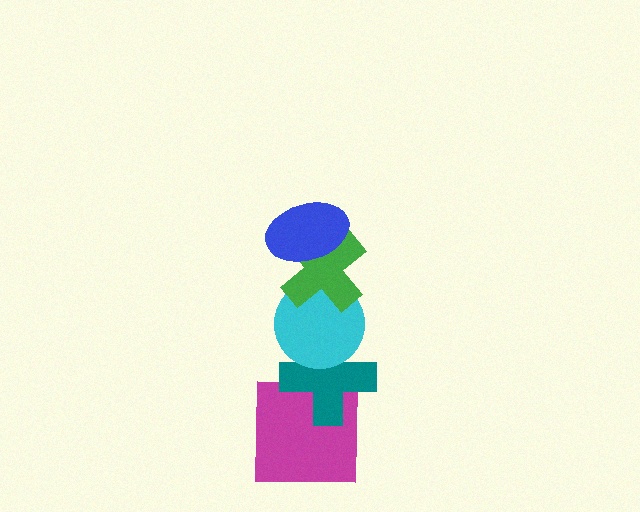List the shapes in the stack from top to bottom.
From top to bottom: the blue ellipse, the green cross, the cyan circle, the teal cross, the magenta square.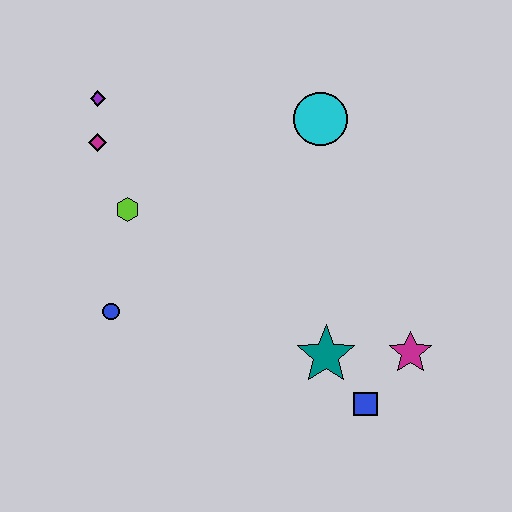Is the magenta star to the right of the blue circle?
Yes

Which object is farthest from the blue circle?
The magenta star is farthest from the blue circle.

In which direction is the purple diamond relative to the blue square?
The purple diamond is above the blue square.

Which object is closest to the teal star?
The blue square is closest to the teal star.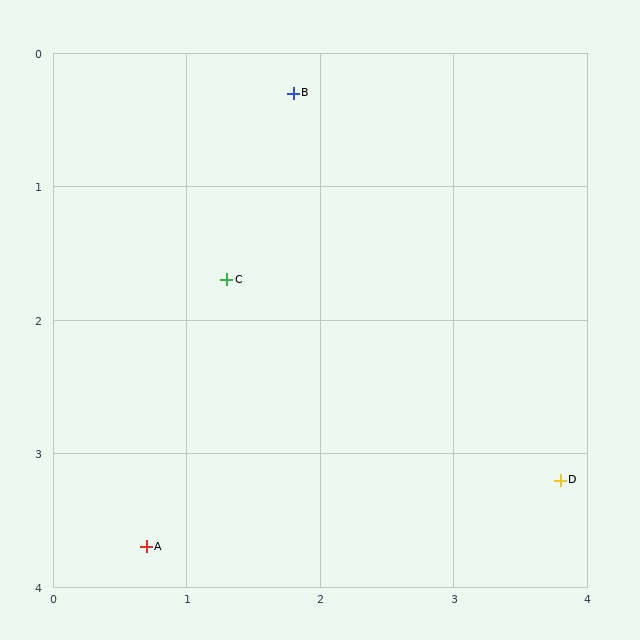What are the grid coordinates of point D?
Point D is at approximately (3.8, 3.2).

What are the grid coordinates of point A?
Point A is at approximately (0.7, 3.7).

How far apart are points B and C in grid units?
Points B and C are about 1.5 grid units apart.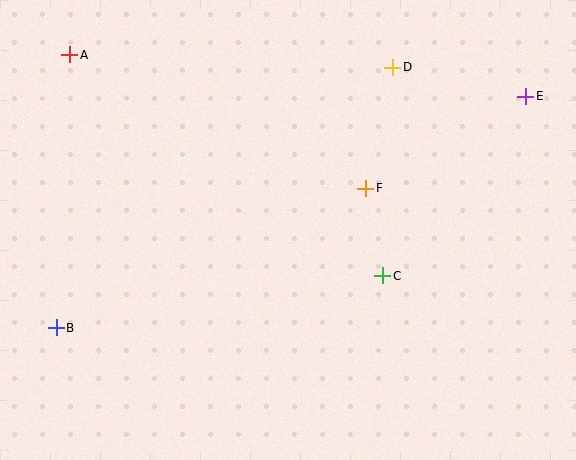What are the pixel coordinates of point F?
Point F is at (366, 188).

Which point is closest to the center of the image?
Point F at (366, 188) is closest to the center.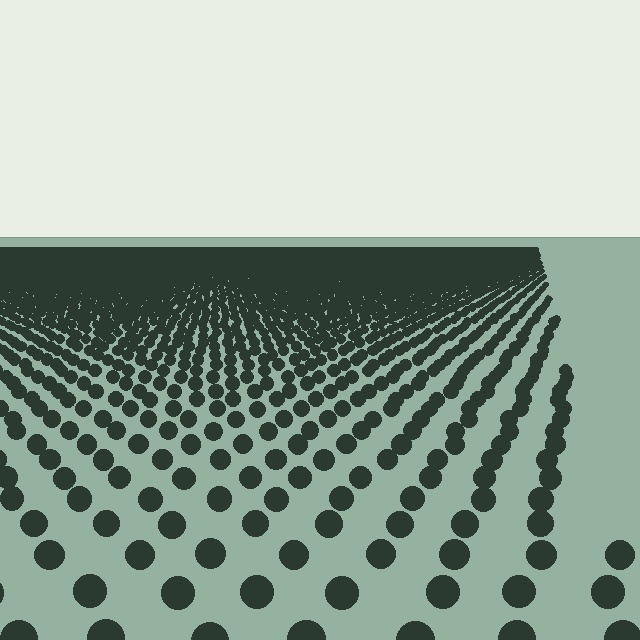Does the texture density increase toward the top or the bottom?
Density increases toward the top.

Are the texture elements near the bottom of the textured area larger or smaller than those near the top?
Larger. Near the bottom, elements are closer to the viewer and appear at a bigger on-screen size.